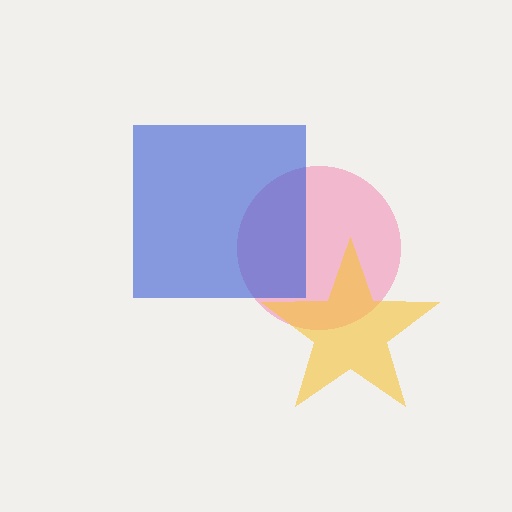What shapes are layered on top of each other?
The layered shapes are: a pink circle, a yellow star, a blue square.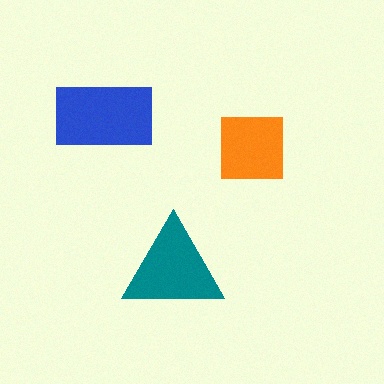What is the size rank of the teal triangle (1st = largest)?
2nd.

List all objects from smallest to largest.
The orange square, the teal triangle, the blue rectangle.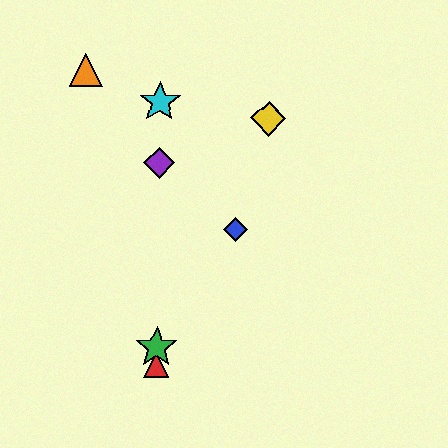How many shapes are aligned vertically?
4 shapes (the red triangle, the green star, the purple diamond, the cyan star) are aligned vertically.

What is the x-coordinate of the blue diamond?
The blue diamond is at x≈236.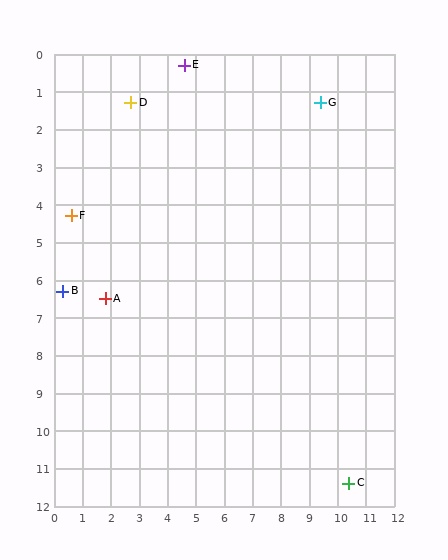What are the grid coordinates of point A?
Point A is at approximately (1.8, 6.5).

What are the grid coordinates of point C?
Point C is at approximately (10.4, 11.4).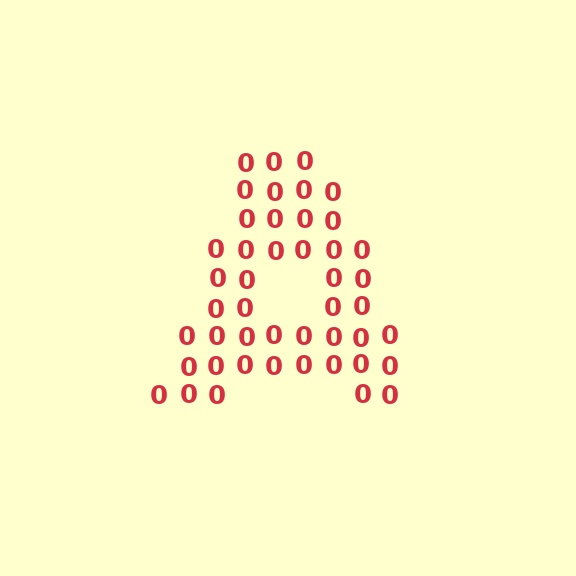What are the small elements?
The small elements are digit 0's.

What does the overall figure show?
The overall figure shows the letter A.